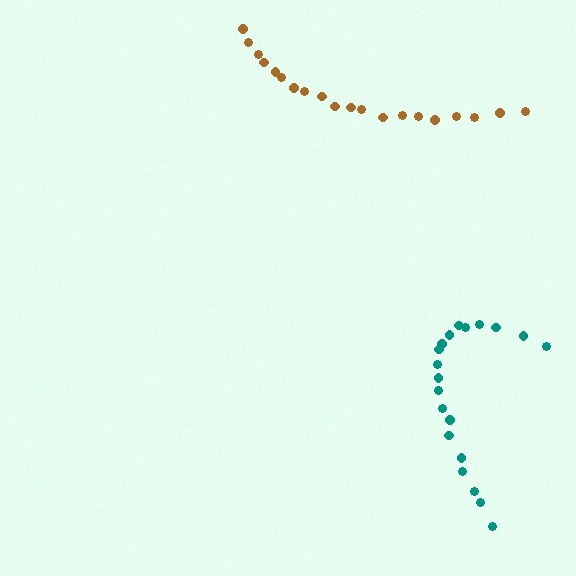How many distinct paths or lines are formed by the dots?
There are 2 distinct paths.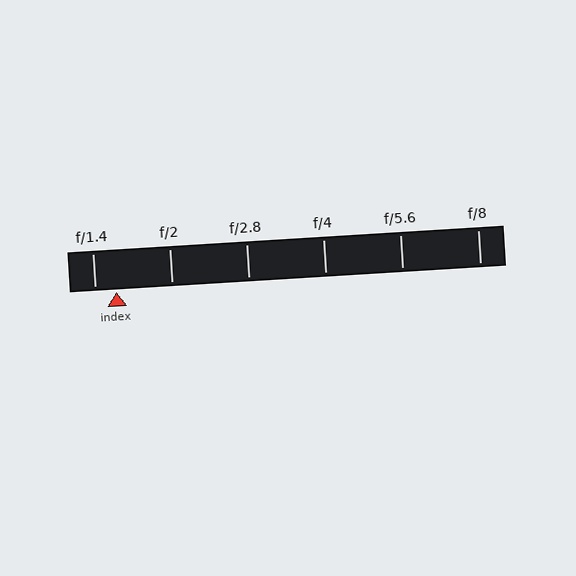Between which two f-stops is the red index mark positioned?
The index mark is between f/1.4 and f/2.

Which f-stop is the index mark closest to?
The index mark is closest to f/1.4.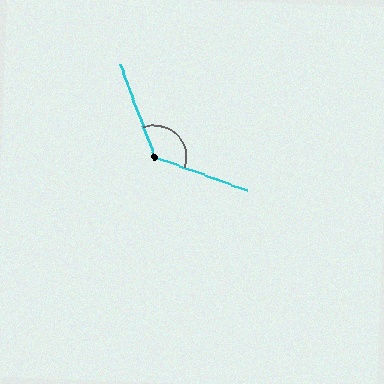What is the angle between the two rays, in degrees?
Approximately 131 degrees.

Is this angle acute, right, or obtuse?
It is obtuse.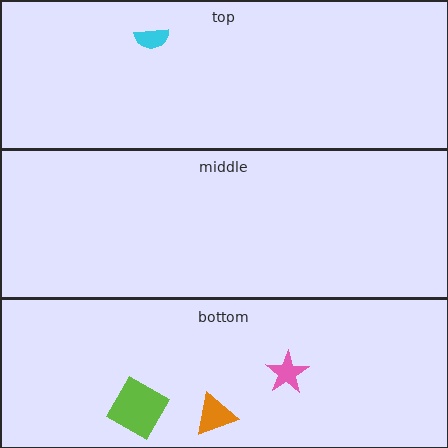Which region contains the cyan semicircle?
The top region.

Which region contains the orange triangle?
The bottom region.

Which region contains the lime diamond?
The bottom region.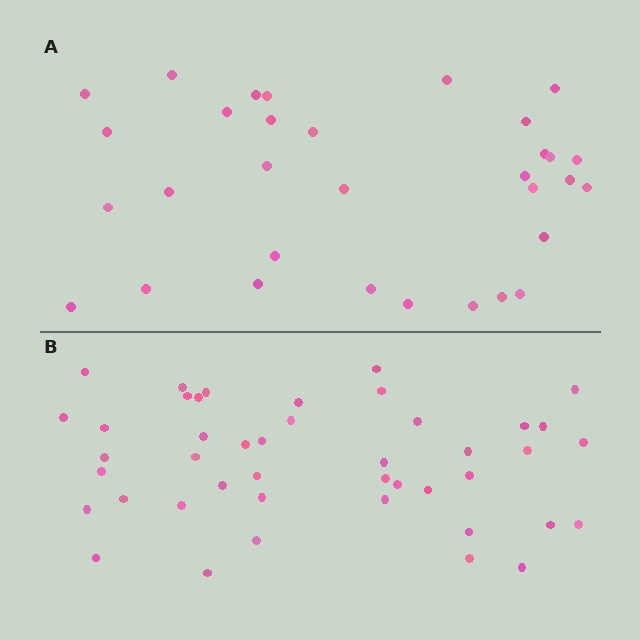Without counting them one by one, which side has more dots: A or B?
Region B (the bottom region) has more dots.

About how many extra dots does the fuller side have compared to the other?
Region B has roughly 12 or so more dots than region A.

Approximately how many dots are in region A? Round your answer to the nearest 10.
About 30 dots. (The exact count is 32, which rounds to 30.)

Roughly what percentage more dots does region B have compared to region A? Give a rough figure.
About 40% more.